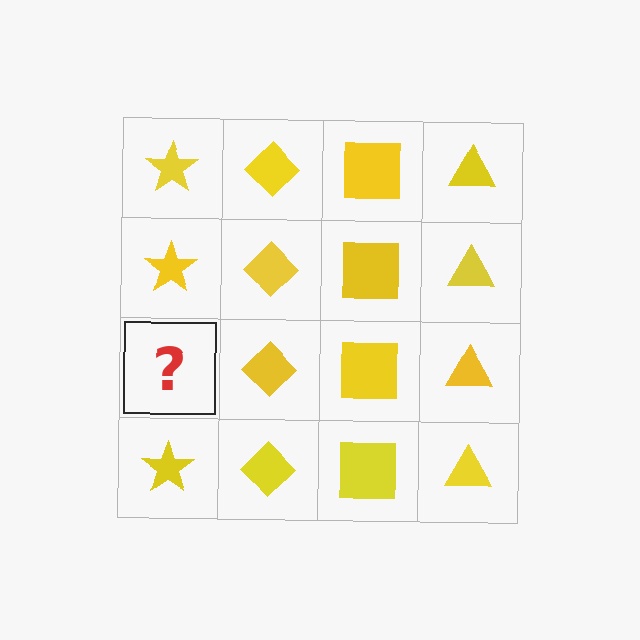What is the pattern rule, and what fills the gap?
The rule is that each column has a consistent shape. The gap should be filled with a yellow star.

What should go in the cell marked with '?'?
The missing cell should contain a yellow star.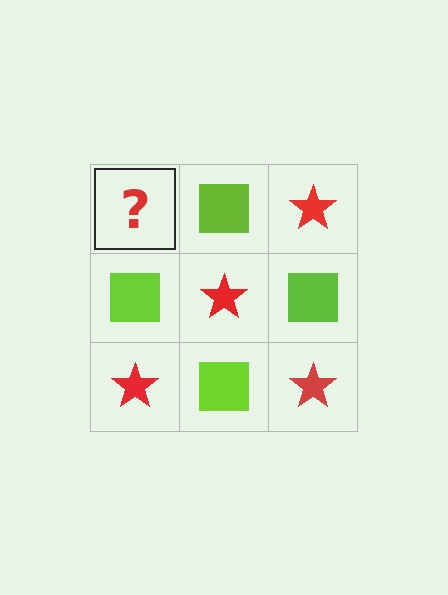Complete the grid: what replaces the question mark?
The question mark should be replaced with a red star.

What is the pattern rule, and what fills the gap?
The rule is that it alternates red star and lime square in a checkerboard pattern. The gap should be filled with a red star.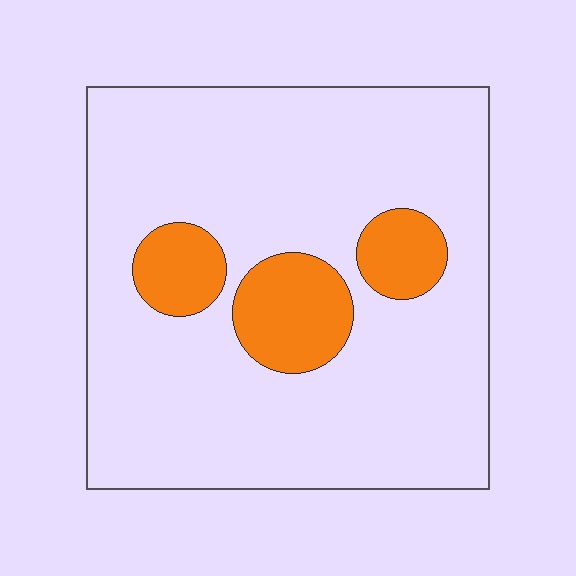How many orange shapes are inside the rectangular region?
3.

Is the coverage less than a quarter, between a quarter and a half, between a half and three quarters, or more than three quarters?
Less than a quarter.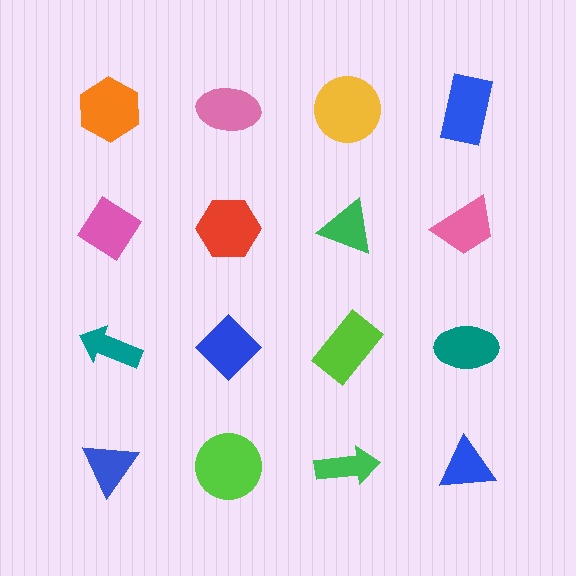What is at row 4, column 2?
A lime circle.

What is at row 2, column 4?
A pink trapezoid.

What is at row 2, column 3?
A green triangle.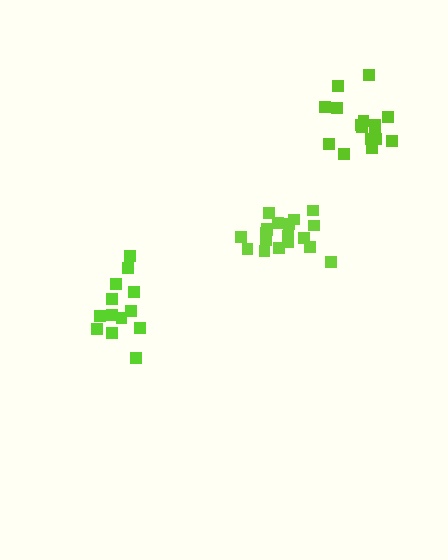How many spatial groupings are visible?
There are 3 spatial groupings.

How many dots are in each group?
Group 1: 13 dots, Group 2: 16 dots, Group 3: 19 dots (48 total).